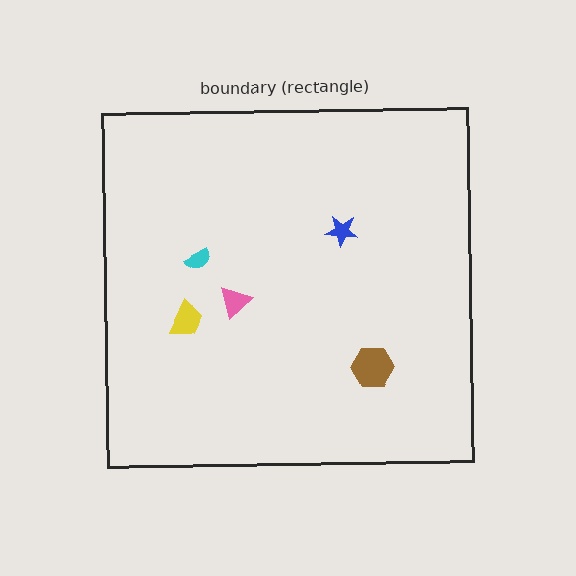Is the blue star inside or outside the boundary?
Inside.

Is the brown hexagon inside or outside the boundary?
Inside.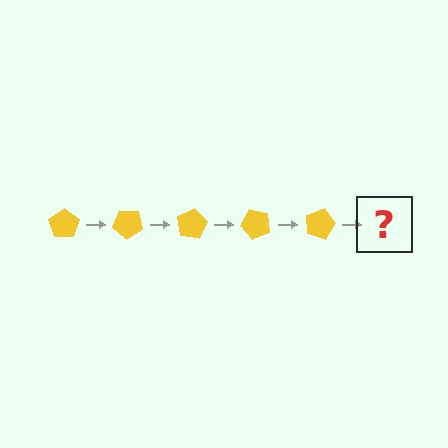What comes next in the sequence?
The next element should be a yellow pentagon rotated 200 degrees.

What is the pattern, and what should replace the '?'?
The pattern is that the pentagon rotates 40 degrees each step. The '?' should be a yellow pentagon rotated 200 degrees.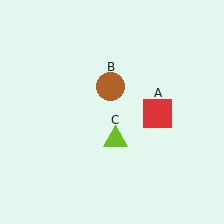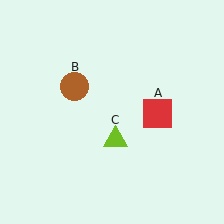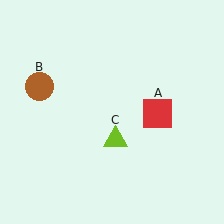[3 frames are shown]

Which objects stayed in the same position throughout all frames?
Red square (object A) and lime triangle (object C) remained stationary.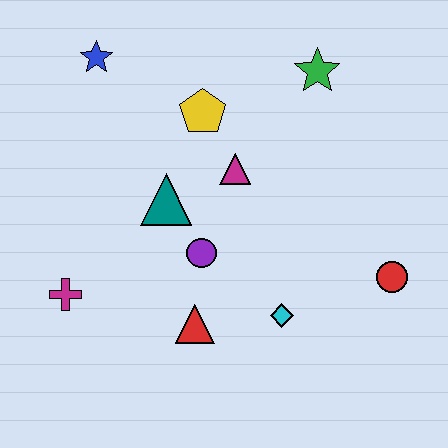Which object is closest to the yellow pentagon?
The magenta triangle is closest to the yellow pentagon.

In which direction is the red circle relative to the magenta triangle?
The red circle is to the right of the magenta triangle.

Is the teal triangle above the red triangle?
Yes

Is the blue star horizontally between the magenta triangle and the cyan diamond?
No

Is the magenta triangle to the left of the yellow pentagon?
No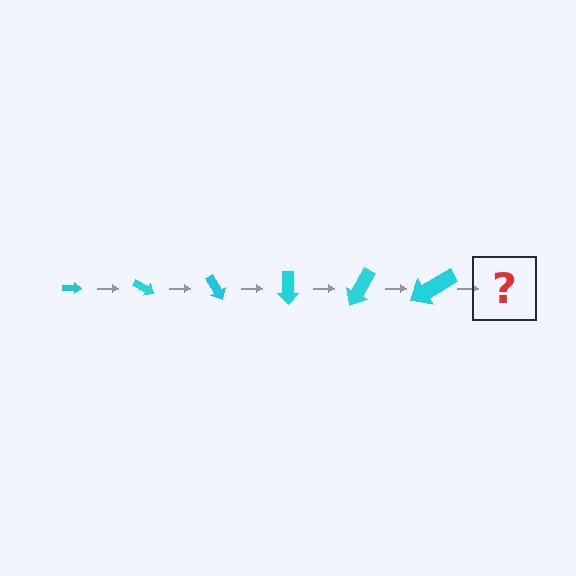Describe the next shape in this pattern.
It should be an arrow, larger than the previous one and rotated 180 degrees from the start.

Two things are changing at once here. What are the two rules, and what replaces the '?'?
The two rules are that the arrow grows larger each step and it rotates 30 degrees each step. The '?' should be an arrow, larger than the previous one and rotated 180 degrees from the start.